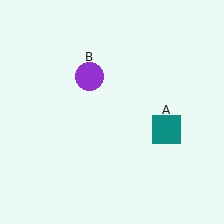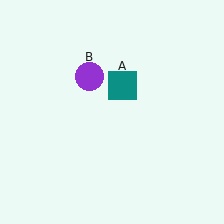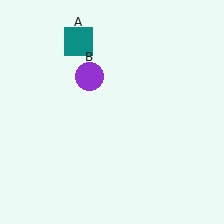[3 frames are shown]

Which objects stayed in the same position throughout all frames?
Purple circle (object B) remained stationary.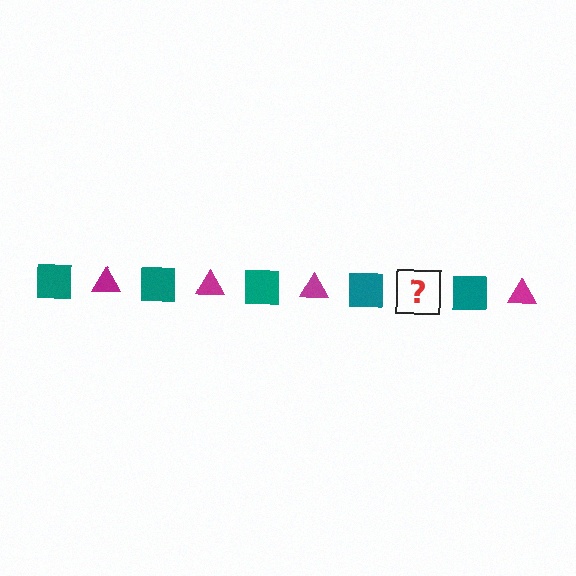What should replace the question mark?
The question mark should be replaced with a magenta triangle.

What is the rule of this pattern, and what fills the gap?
The rule is that the pattern alternates between teal square and magenta triangle. The gap should be filled with a magenta triangle.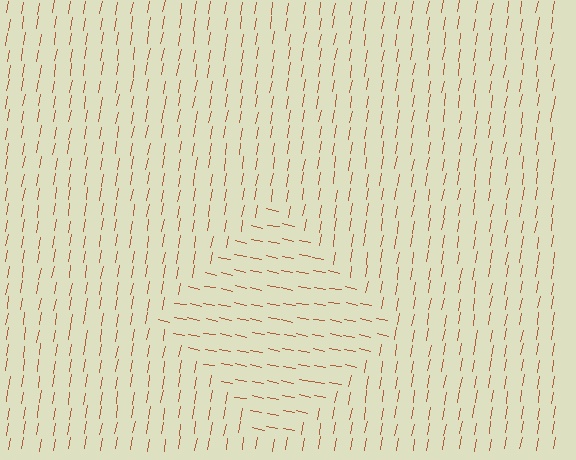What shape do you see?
I see a diamond.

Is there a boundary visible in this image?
Yes, there is a texture boundary formed by a change in line orientation.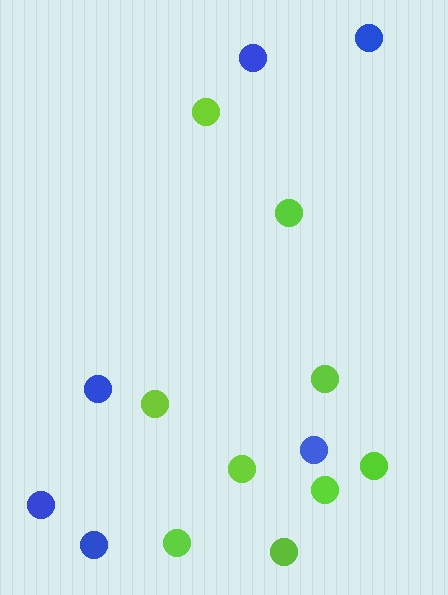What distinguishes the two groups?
There are 2 groups: one group of blue circles (6) and one group of lime circles (9).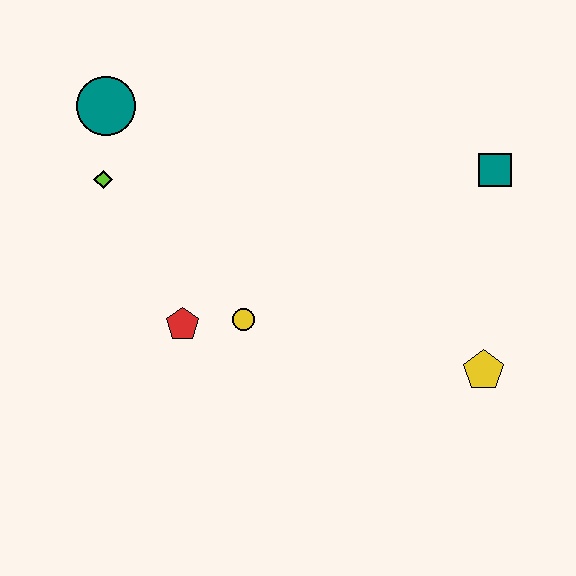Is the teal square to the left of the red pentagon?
No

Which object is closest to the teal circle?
The lime diamond is closest to the teal circle.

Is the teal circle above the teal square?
Yes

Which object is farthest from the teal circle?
The yellow pentagon is farthest from the teal circle.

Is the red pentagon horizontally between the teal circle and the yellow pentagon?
Yes